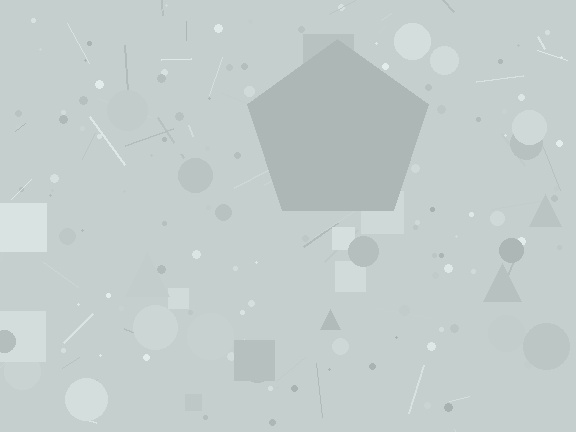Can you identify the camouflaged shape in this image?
The camouflaged shape is a pentagon.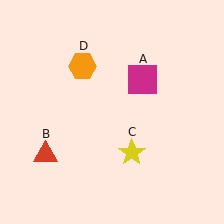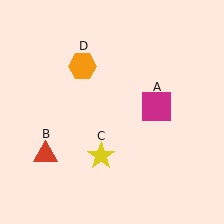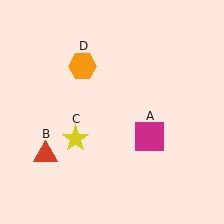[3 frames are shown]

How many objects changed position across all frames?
2 objects changed position: magenta square (object A), yellow star (object C).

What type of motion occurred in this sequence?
The magenta square (object A), yellow star (object C) rotated clockwise around the center of the scene.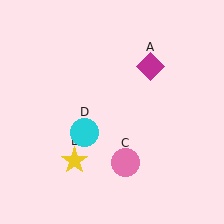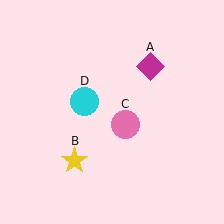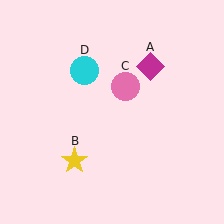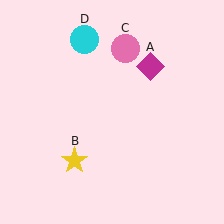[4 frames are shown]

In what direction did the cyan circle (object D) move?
The cyan circle (object D) moved up.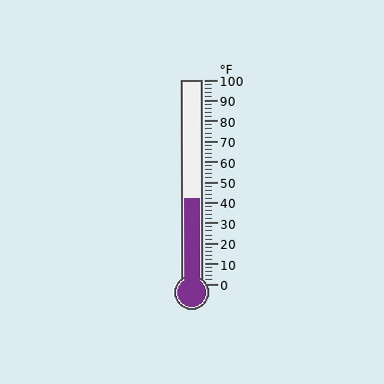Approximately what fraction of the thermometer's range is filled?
The thermometer is filled to approximately 40% of its range.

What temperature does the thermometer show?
The thermometer shows approximately 42°F.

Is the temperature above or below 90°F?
The temperature is below 90°F.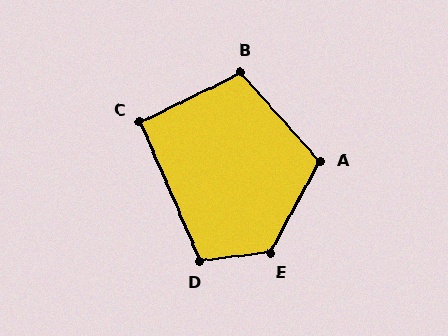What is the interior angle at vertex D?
Approximately 106 degrees (obtuse).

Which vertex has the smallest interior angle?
C, at approximately 92 degrees.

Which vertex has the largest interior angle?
E, at approximately 126 degrees.